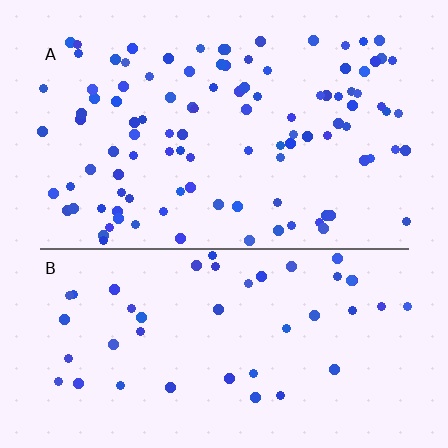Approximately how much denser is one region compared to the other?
Approximately 2.3× — region A over region B.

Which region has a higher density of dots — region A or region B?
A (the top).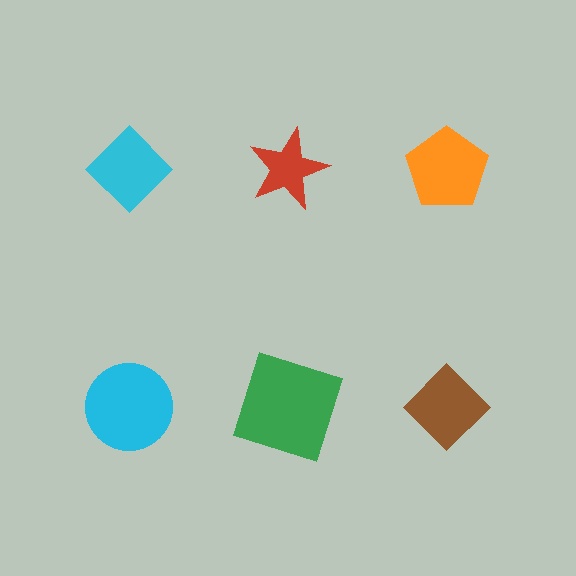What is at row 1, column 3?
An orange pentagon.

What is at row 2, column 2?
A green square.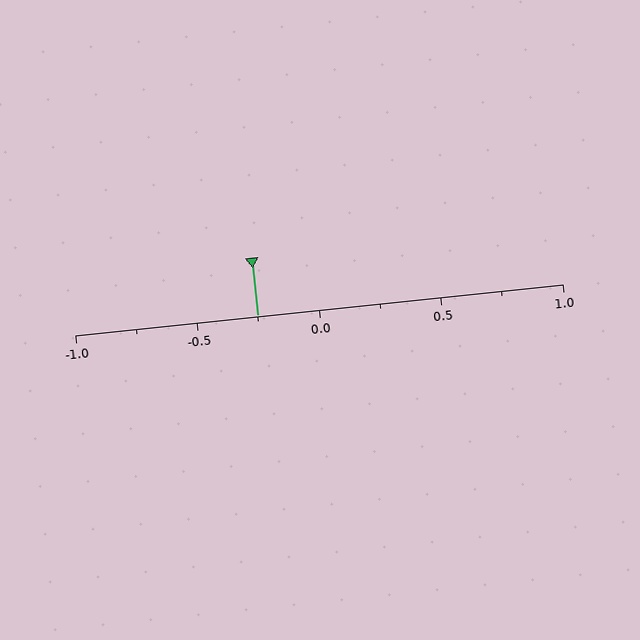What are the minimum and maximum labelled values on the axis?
The axis runs from -1.0 to 1.0.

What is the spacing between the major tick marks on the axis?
The major ticks are spaced 0.5 apart.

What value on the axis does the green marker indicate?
The marker indicates approximately -0.25.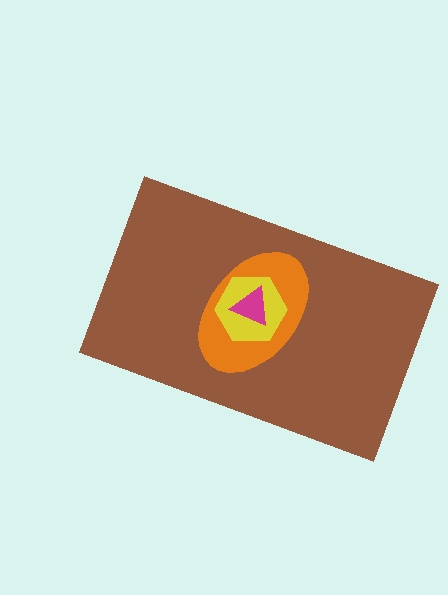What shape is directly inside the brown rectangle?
The orange ellipse.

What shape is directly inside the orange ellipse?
The yellow hexagon.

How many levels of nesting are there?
4.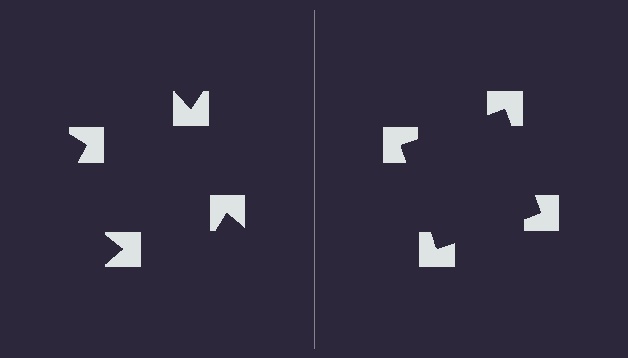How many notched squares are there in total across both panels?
8 — 4 on each side.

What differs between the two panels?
The notched squares are positioned identically on both sides; only the wedge orientations differ. On the right they align to a square; on the left they are misaligned.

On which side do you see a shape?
An illusory square appears on the right side. On the left side the wedge cuts are rotated, so no coherent shape forms.